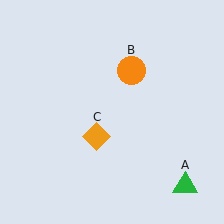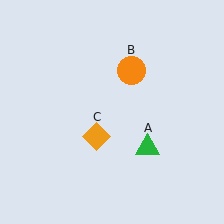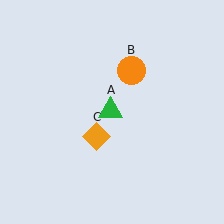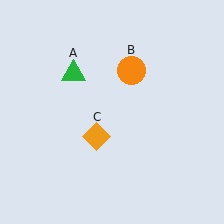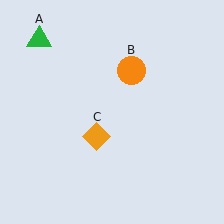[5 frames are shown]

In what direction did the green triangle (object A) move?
The green triangle (object A) moved up and to the left.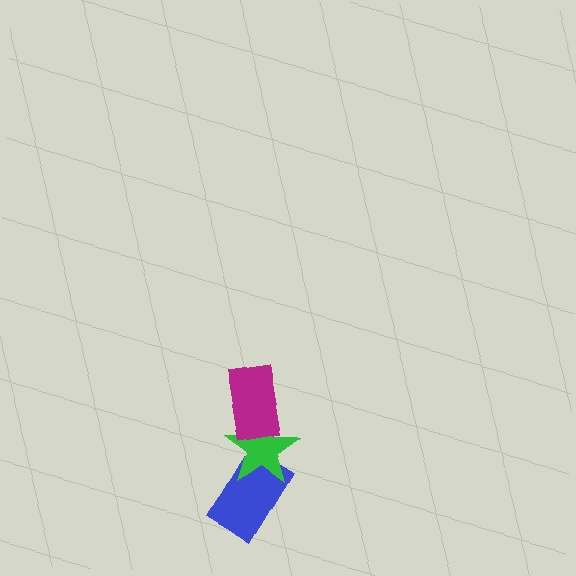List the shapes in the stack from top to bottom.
From top to bottom: the magenta rectangle, the green star, the blue rectangle.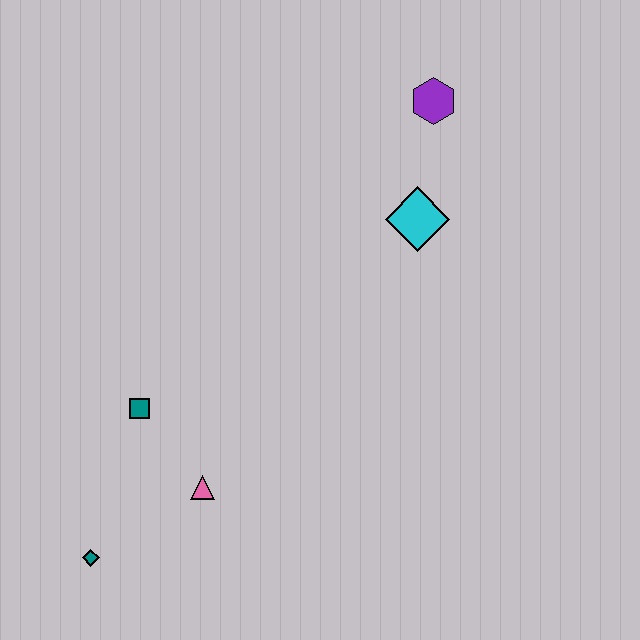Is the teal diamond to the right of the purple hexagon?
No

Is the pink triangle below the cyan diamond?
Yes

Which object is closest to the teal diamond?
The pink triangle is closest to the teal diamond.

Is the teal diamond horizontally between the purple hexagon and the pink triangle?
No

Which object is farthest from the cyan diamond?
The teal diamond is farthest from the cyan diamond.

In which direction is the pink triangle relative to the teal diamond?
The pink triangle is to the right of the teal diamond.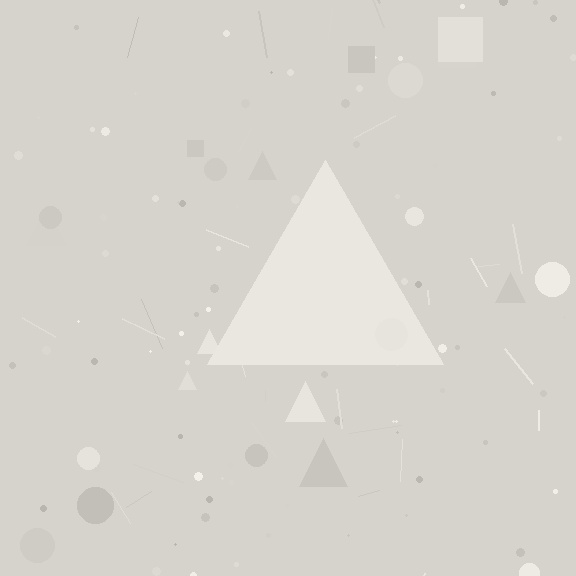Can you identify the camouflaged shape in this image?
The camouflaged shape is a triangle.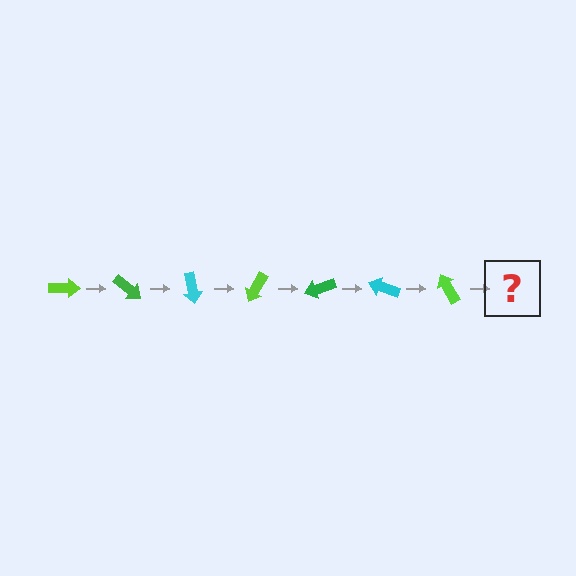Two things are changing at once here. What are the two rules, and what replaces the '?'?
The two rules are that it rotates 40 degrees each step and the color cycles through lime, green, and cyan. The '?' should be a green arrow, rotated 280 degrees from the start.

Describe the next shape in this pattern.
It should be a green arrow, rotated 280 degrees from the start.